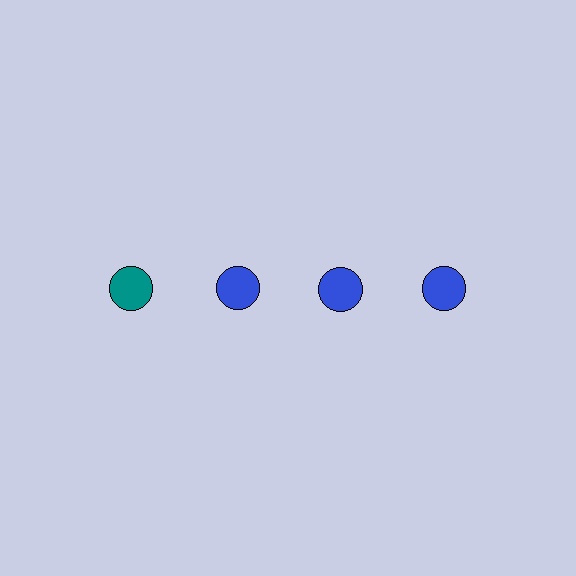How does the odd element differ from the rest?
It has a different color: teal instead of blue.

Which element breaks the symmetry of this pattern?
The teal circle in the top row, leftmost column breaks the symmetry. All other shapes are blue circles.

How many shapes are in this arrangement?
There are 4 shapes arranged in a grid pattern.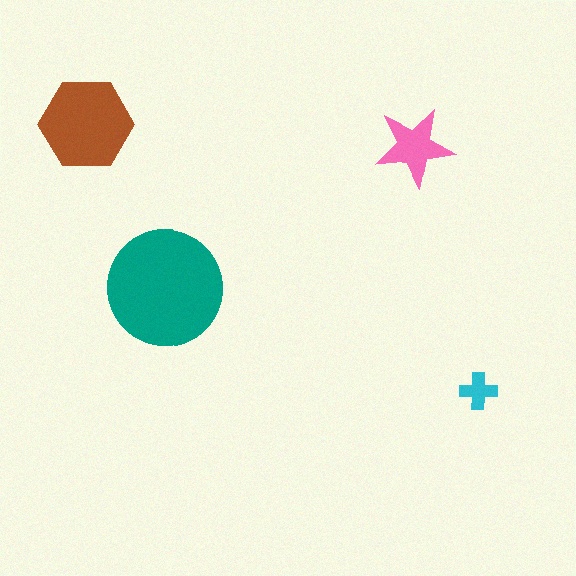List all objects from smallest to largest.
The cyan cross, the pink star, the brown hexagon, the teal circle.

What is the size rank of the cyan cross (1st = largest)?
4th.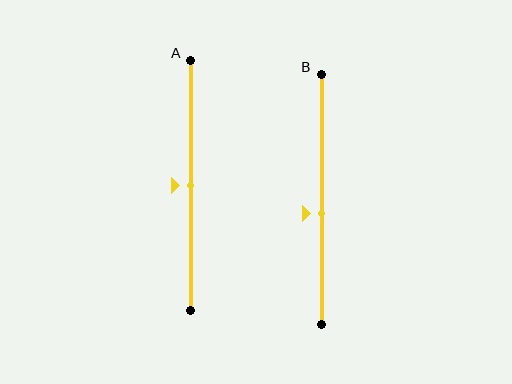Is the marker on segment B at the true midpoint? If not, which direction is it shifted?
No, the marker on segment B is shifted downward by about 6% of the segment length.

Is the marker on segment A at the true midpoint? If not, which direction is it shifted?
Yes, the marker on segment A is at the true midpoint.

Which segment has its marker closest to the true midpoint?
Segment A has its marker closest to the true midpoint.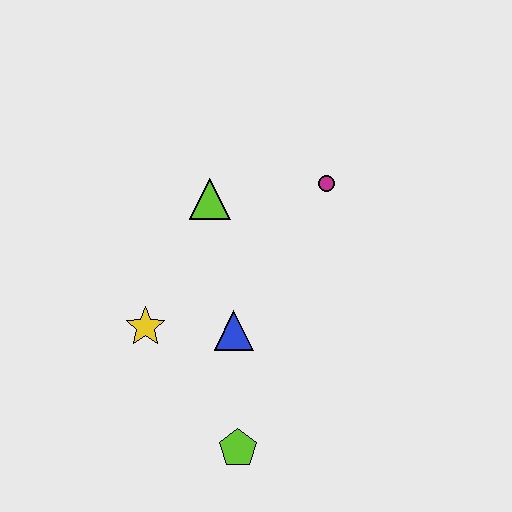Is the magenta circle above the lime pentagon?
Yes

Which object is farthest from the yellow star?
The magenta circle is farthest from the yellow star.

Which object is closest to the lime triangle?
The magenta circle is closest to the lime triangle.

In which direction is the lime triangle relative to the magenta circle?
The lime triangle is to the left of the magenta circle.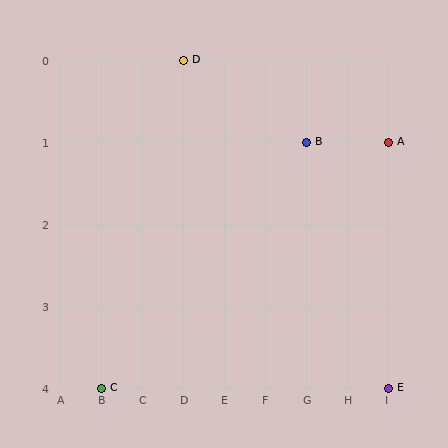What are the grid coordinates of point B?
Point B is at grid coordinates (G, 1).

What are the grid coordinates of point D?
Point D is at grid coordinates (D, 0).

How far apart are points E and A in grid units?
Points E and A are 3 rows apart.